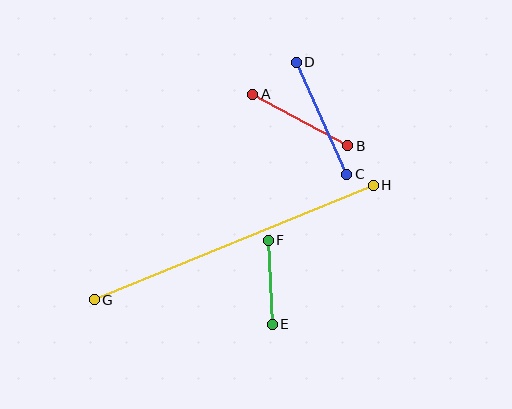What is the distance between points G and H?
The distance is approximately 302 pixels.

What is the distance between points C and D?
The distance is approximately 123 pixels.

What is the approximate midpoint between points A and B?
The midpoint is at approximately (300, 120) pixels.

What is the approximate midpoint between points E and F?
The midpoint is at approximately (270, 282) pixels.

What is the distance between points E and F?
The distance is approximately 84 pixels.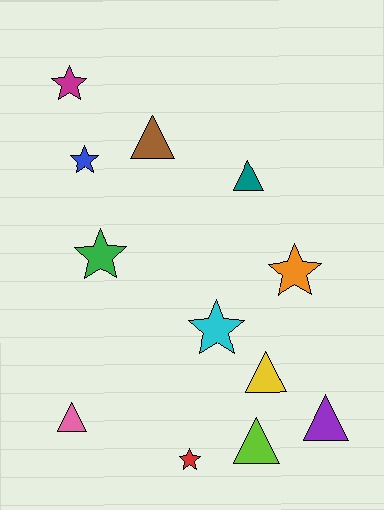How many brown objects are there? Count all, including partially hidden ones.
There is 1 brown object.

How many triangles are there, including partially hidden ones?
There are 6 triangles.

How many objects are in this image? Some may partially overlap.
There are 12 objects.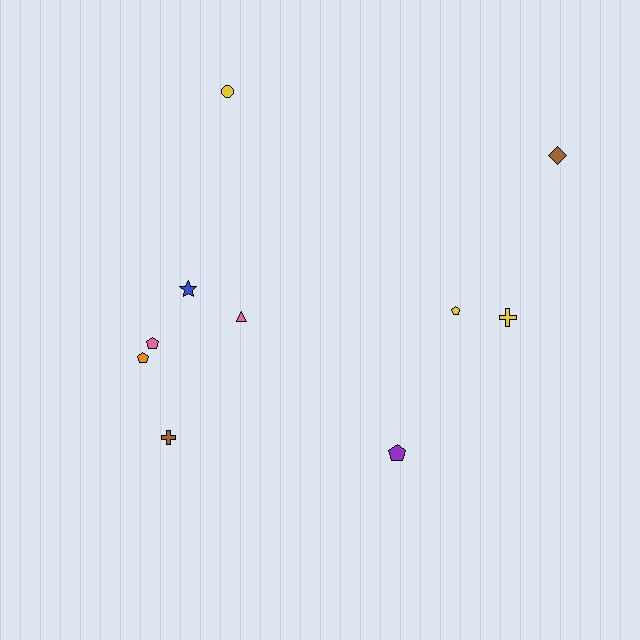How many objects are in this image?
There are 10 objects.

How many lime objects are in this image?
There are no lime objects.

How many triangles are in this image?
There is 1 triangle.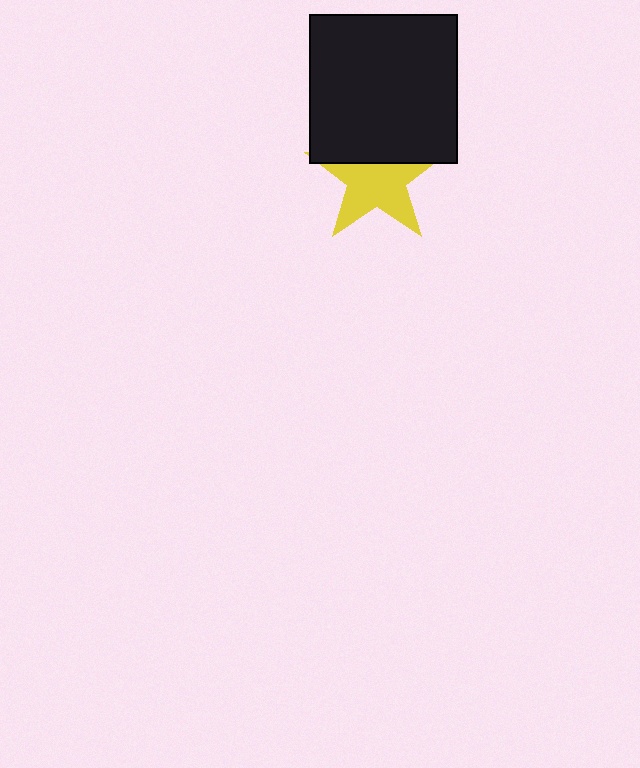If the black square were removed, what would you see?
You would see the complete yellow star.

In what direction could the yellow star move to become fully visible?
The yellow star could move down. That would shift it out from behind the black square entirely.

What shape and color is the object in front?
The object in front is a black square.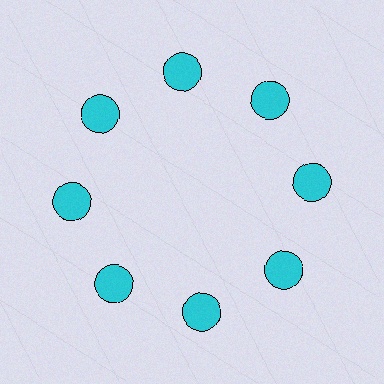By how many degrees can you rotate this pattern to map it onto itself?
The pattern maps onto itself every 45 degrees of rotation.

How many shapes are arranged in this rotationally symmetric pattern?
There are 8 shapes, arranged in 8 groups of 1.